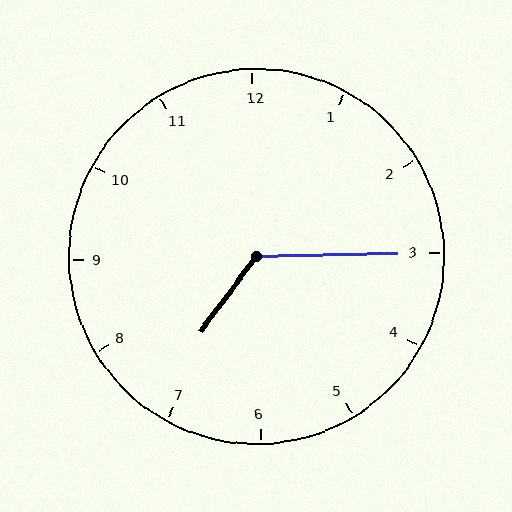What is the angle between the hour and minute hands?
Approximately 128 degrees.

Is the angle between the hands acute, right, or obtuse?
It is obtuse.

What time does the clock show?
7:15.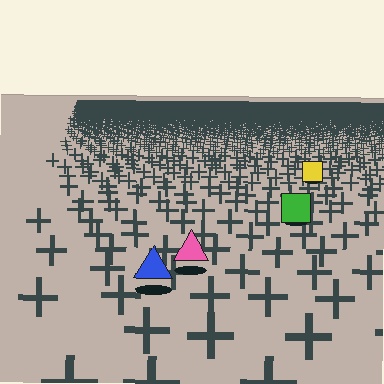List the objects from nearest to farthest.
From nearest to farthest: the blue triangle, the pink triangle, the green square, the yellow square.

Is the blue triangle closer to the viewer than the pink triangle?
Yes. The blue triangle is closer — you can tell from the texture gradient: the ground texture is coarser near it.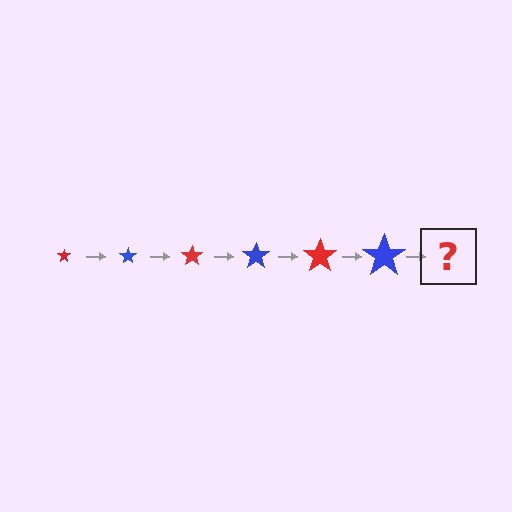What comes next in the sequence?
The next element should be a red star, larger than the previous one.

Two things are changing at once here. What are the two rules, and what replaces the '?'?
The two rules are that the star grows larger each step and the color cycles through red and blue. The '?' should be a red star, larger than the previous one.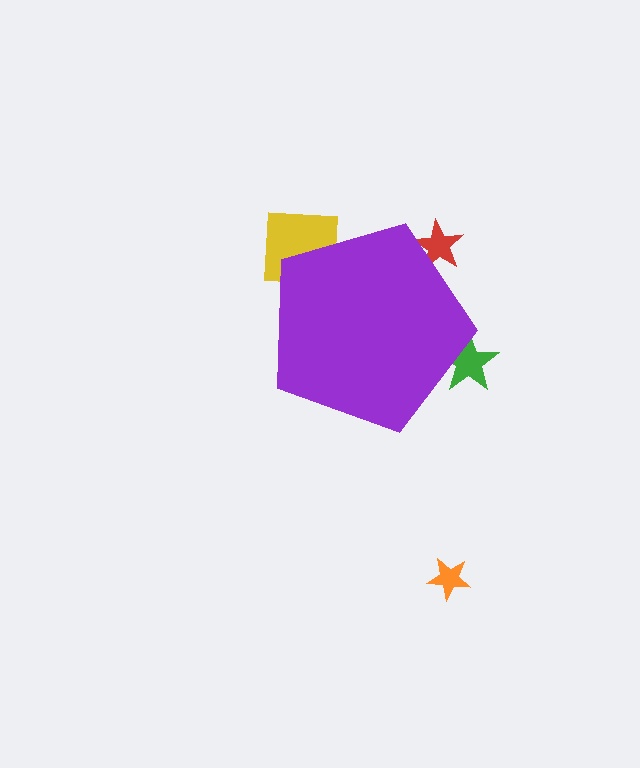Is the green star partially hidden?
Yes, the green star is partially hidden behind the purple pentagon.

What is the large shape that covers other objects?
A purple pentagon.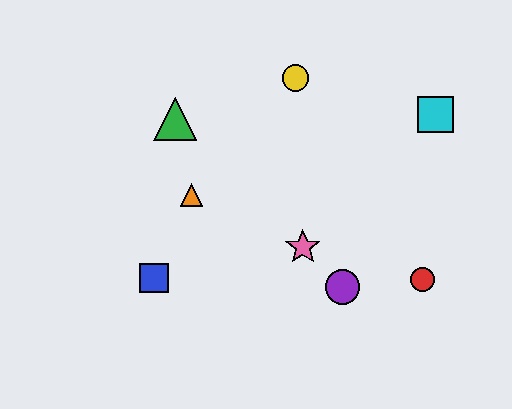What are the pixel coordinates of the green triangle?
The green triangle is at (175, 119).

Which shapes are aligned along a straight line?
The green triangle, the purple circle, the pink star are aligned along a straight line.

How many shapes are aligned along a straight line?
3 shapes (the green triangle, the purple circle, the pink star) are aligned along a straight line.